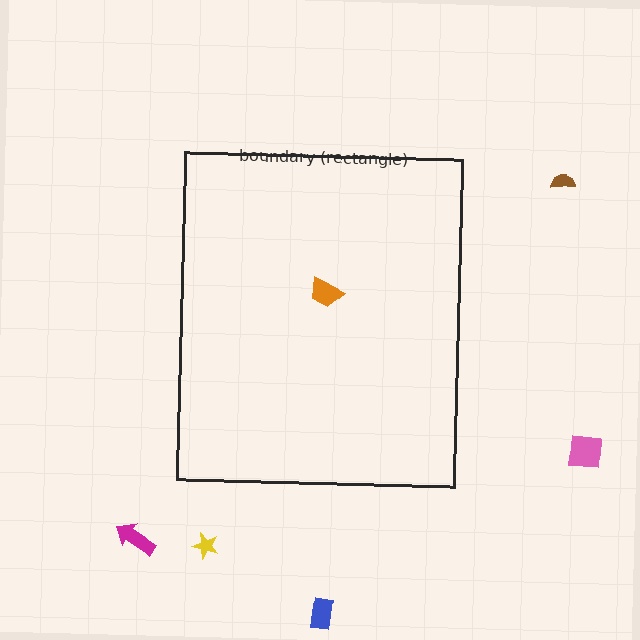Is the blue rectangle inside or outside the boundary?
Outside.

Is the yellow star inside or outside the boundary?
Outside.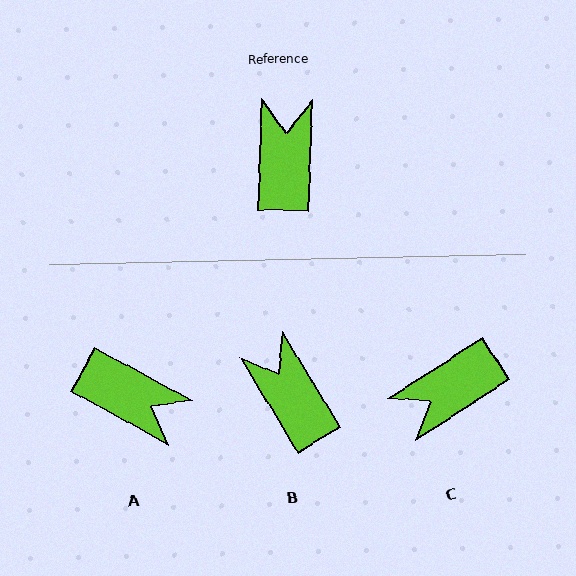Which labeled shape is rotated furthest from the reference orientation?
C, about 125 degrees away.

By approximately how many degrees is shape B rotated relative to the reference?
Approximately 33 degrees counter-clockwise.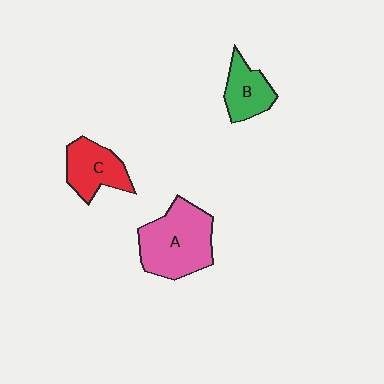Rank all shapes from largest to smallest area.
From largest to smallest: A (pink), C (red), B (green).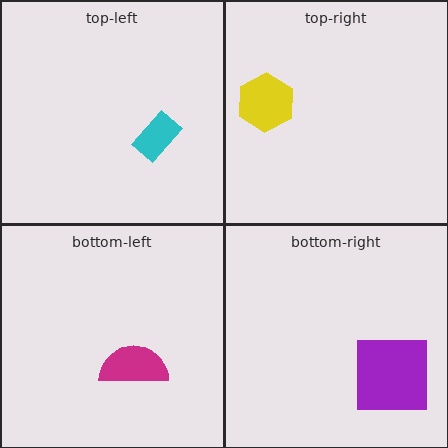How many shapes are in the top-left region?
1.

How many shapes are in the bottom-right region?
1.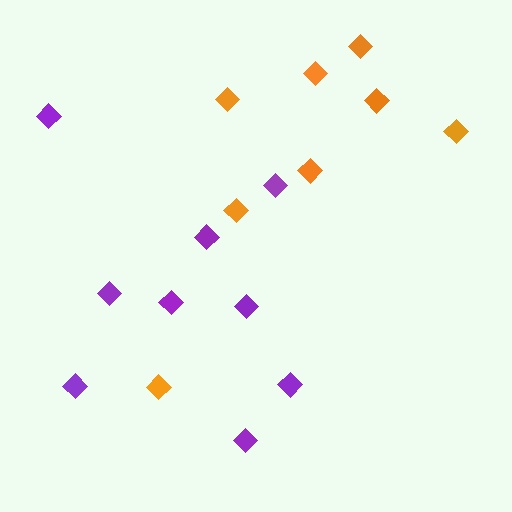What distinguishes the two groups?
There are 2 groups: one group of purple diamonds (9) and one group of orange diamonds (8).